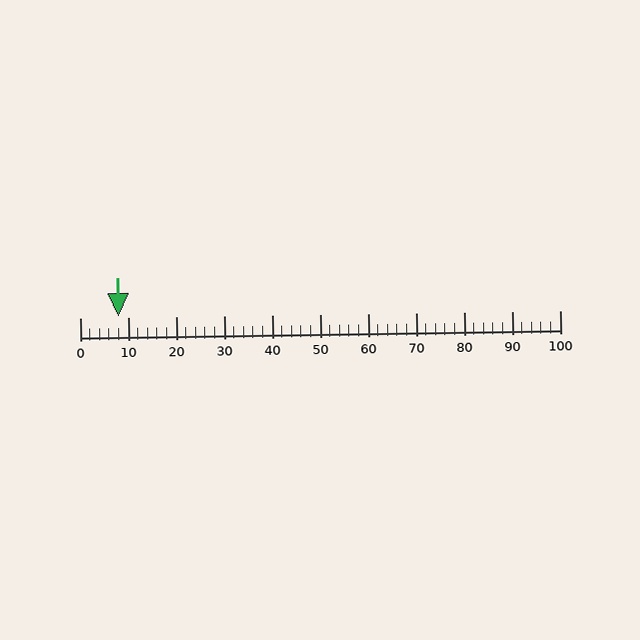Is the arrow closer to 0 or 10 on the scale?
The arrow is closer to 10.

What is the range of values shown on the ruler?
The ruler shows values from 0 to 100.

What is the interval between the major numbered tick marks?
The major tick marks are spaced 10 units apart.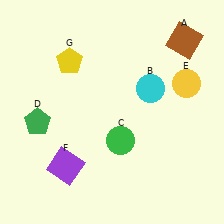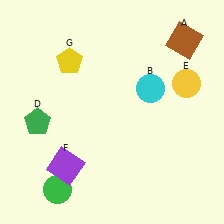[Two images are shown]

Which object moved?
The green circle (C) moved left.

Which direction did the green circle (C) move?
The green circle (C) moved left.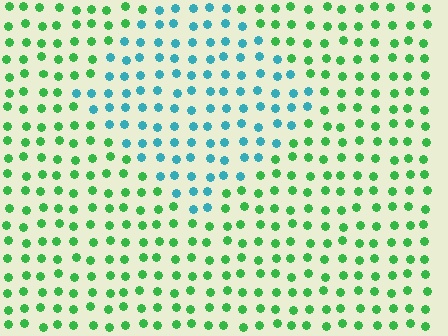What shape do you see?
I see a diamond.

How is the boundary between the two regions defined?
The boundary is defined purely by a slight shift in hue (about 58 degrees). Spacing, size, and orientation are identical on both sides.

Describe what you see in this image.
The image is filled with small green elements in a uniform arrangement. A diamond-shaped region is visible where the elements are tinted to a slightly different hue, forming a subtle color boundary.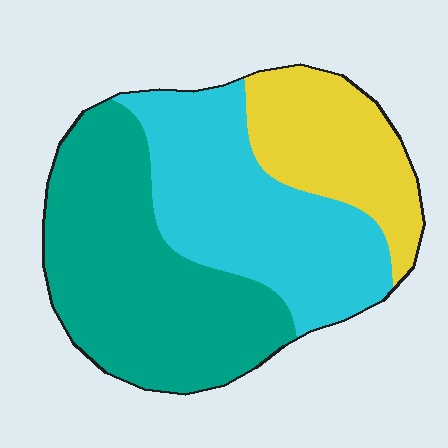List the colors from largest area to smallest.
From largest to smallest: teal, cyan, yellow.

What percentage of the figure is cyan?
Cyan covers roughly 35% of the figure.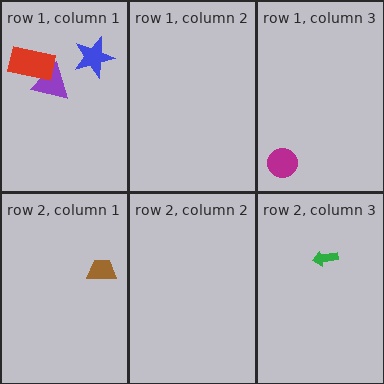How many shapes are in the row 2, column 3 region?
1.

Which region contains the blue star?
The row 1, column 1 region.